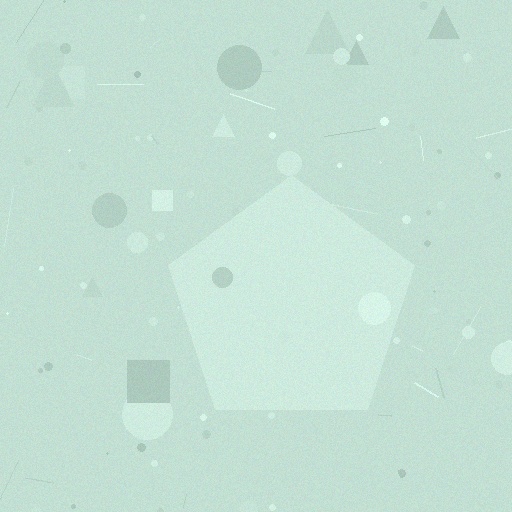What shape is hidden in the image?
A pentagon is hidden in the image.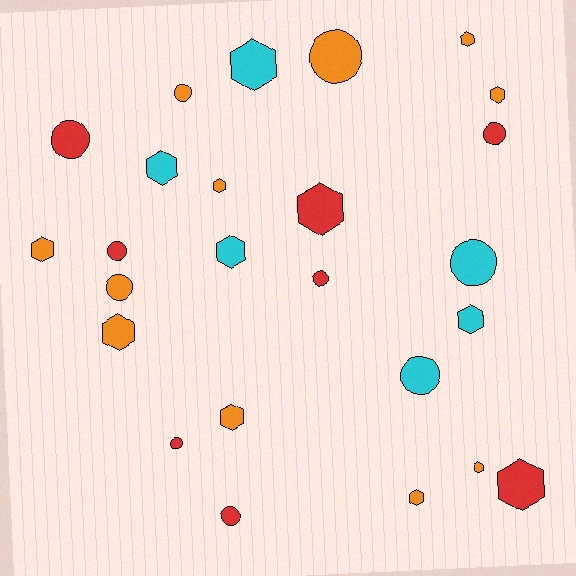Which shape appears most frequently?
Hexagon, with 14 objects.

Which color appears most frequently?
Orange, with 11 objects.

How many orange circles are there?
There are 3 orange circles.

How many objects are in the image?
There are 25 objects.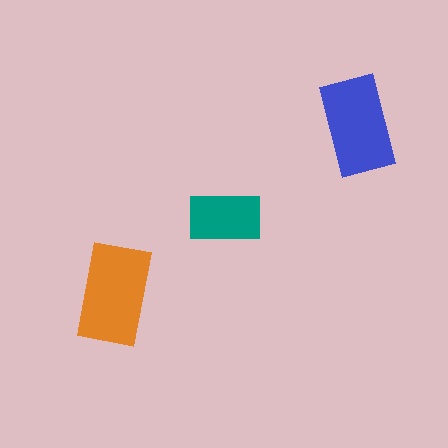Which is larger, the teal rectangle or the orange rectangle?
The orange one.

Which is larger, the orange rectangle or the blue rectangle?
The orange one.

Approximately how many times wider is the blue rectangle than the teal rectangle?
About 1.5 times wider.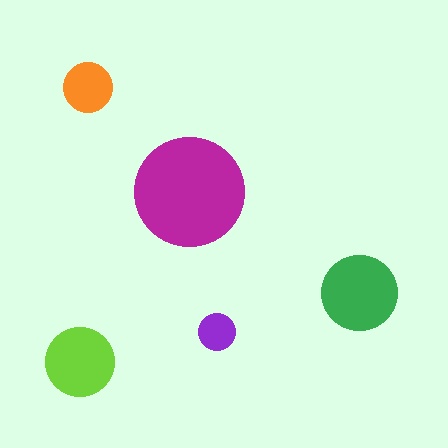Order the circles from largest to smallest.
the magenta one, the green one, the lime one, the orange one, the purple one.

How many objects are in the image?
There are 5 objects in the image.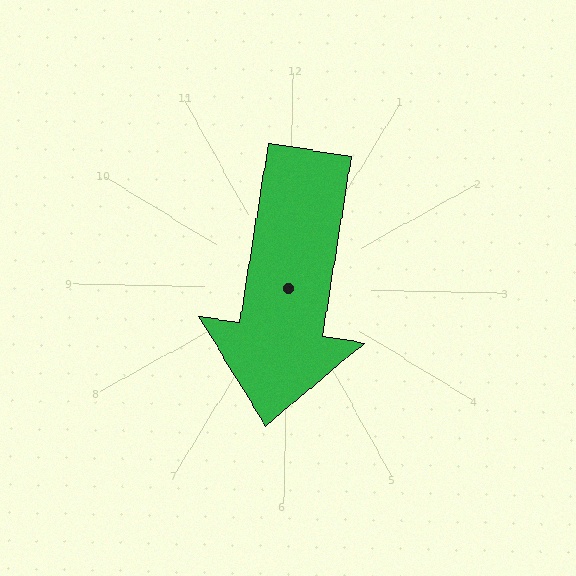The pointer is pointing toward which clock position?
Roughly 6 o'clock.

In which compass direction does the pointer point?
South.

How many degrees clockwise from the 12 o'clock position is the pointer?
Approximately 188 degrees.